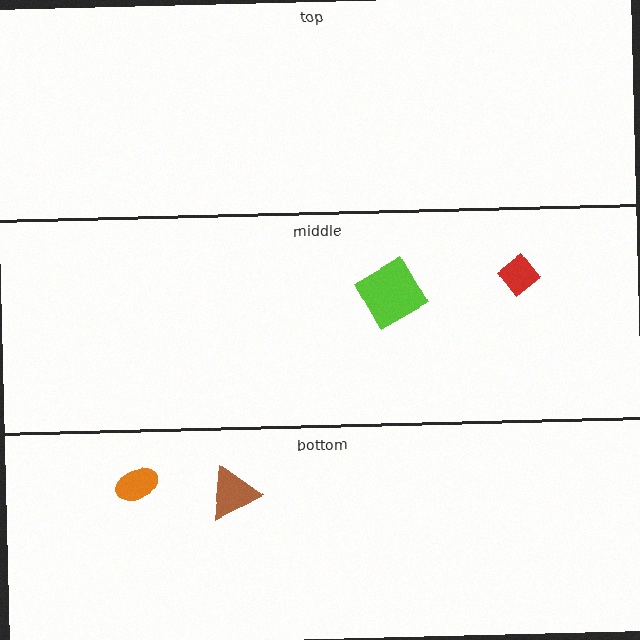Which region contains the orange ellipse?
The bottom region.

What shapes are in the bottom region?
The orange ellipse, the brown triangle.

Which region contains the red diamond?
The middle region.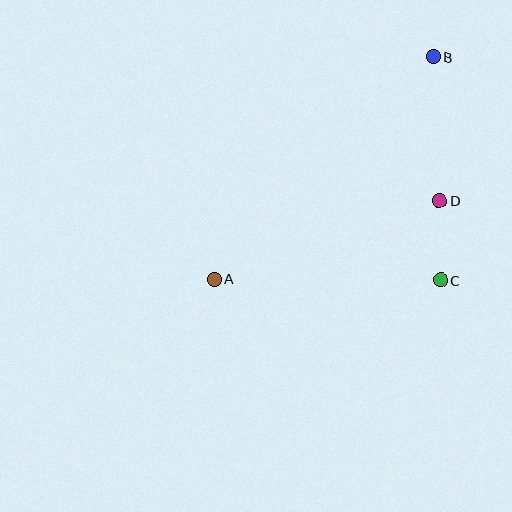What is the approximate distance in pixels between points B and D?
The distance between B and D is approximately 144 pixels.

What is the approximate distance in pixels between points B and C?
The distance between B and C is approximately 223 pixels.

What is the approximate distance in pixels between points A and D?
The distance between A and D is approximately 238 pixels.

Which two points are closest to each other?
Points C and D are closest to each other.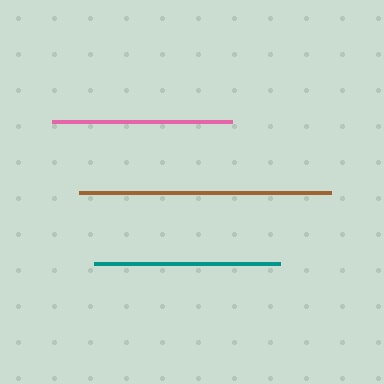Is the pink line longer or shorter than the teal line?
The teal line is longer than the pink line.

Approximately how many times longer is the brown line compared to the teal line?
The brown line is approximately 1.4 times the length of the teal line.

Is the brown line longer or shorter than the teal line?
The brown line is longer than the teal line.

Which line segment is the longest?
The brown line is the longest at approximately 252 pixels.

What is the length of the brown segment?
The brown segment is approximately 252 pixels long.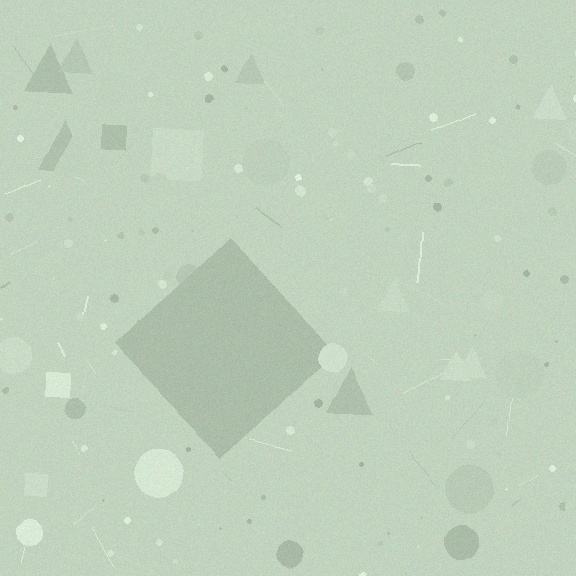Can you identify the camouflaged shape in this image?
The camouflaged shape is a diamond.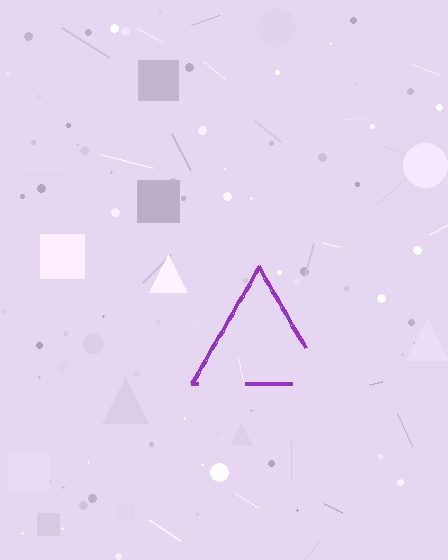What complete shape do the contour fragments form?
The contour fragments form a triangle.